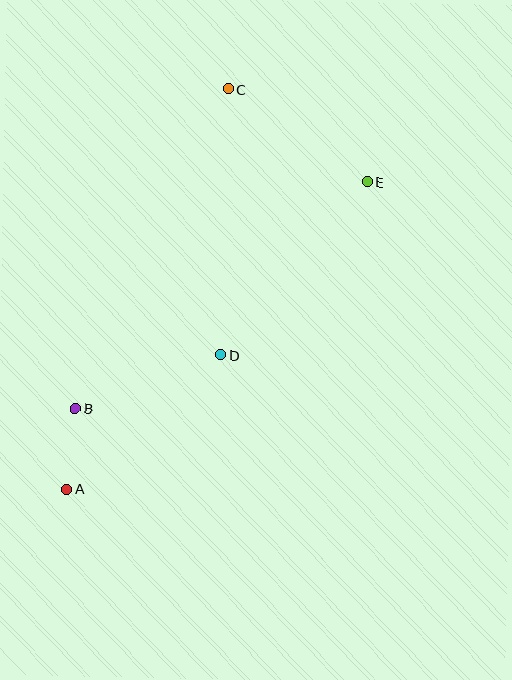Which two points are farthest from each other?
Points A and C are farthest from each other.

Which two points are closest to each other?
Points A and B are closest to each other.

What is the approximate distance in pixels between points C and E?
The distance between C and E is approximately 167 pixels.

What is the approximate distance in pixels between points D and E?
The distance between D and E is approximately 227 pixels.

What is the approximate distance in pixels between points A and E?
The distance between A and E is approximately 430 pixels.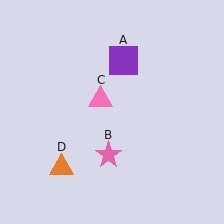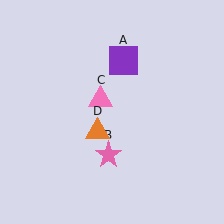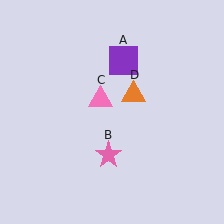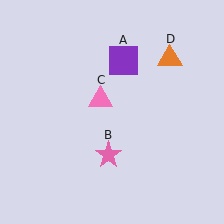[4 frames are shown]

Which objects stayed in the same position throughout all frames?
Purple square (object A) and pink star (object B) and pink triangle (object C) remained stationary.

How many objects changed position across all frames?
1 object changed position: orange triangle (object D).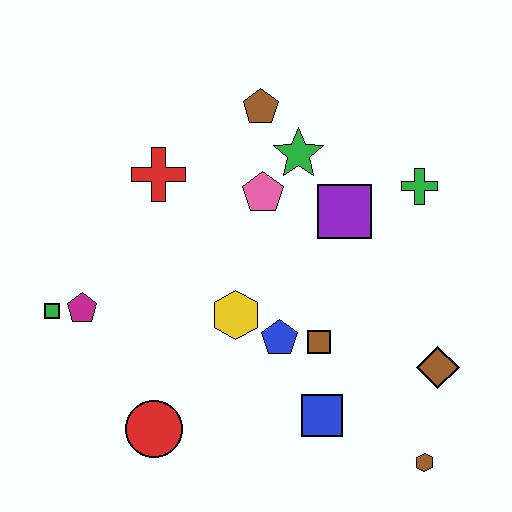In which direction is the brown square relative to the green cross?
The brown square is below the green cross.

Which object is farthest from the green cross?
The green square is farthest from the green cross.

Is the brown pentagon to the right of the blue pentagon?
No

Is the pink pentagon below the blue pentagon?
No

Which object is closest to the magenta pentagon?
The green square is closest to the magenta pentagon.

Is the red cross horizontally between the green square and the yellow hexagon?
Yes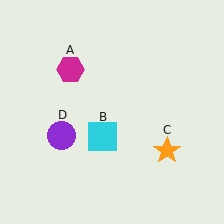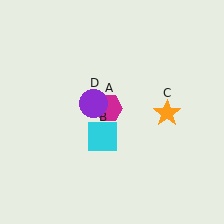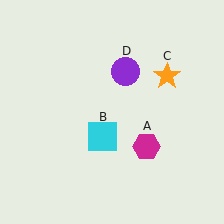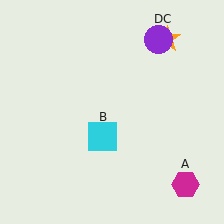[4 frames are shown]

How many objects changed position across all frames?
3 objects changed position: magenta hexagon (object A), orange star (object C), purple circle (object D).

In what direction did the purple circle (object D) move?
The purple circle (object D) moved up and to the right.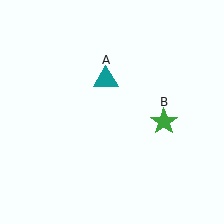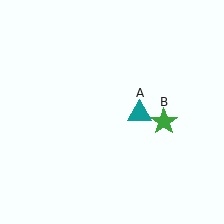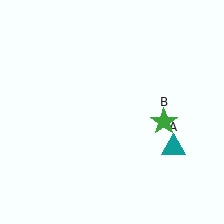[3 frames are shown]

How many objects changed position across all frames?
1 object changed position: teal triangle (object A).